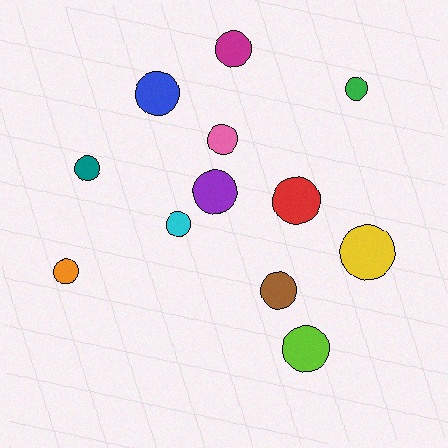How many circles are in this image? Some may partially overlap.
There are 12 circles.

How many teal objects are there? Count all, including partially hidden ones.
There is 1 teal object.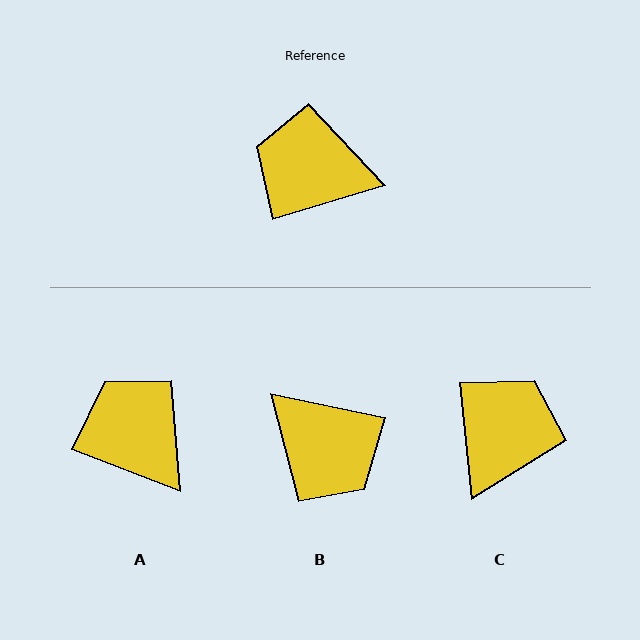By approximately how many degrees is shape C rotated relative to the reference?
Approximately 101 degrees clockwise.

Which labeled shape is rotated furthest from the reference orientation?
B, about 151 degrees away.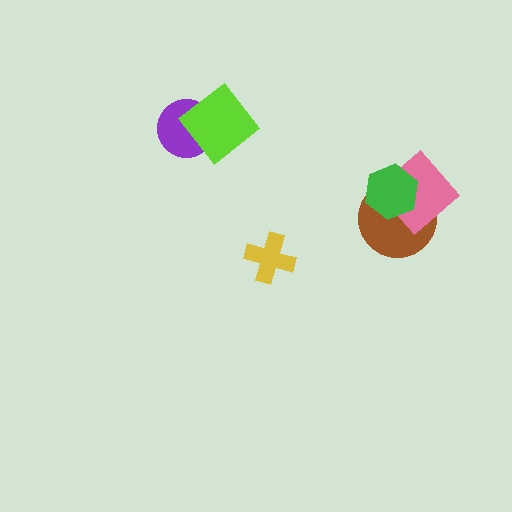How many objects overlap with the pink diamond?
2 objects overlap with the pink diamond.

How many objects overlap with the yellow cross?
0 objects overlap with the yellow cross.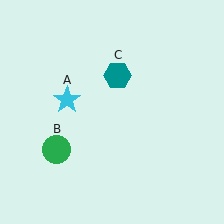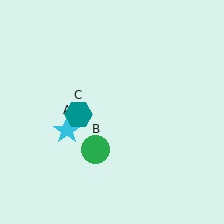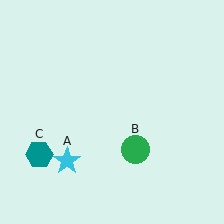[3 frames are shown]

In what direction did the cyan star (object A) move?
The cyan star (object A) moved down.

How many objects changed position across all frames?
3 objects changed position: cyan star (object A), green circle (object B), teal hexagon (object C).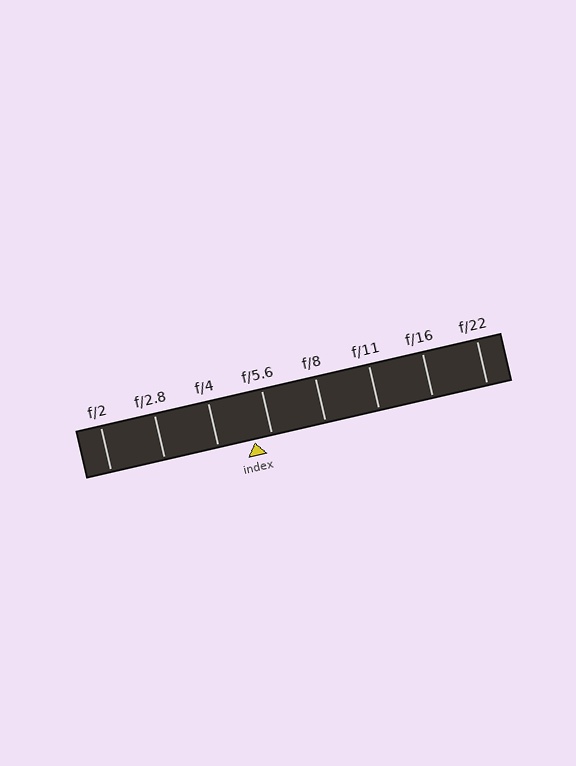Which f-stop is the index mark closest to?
The index mark is closest to f/5.6.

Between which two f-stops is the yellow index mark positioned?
The index mark is between f/4 and f/5.6.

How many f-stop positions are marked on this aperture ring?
There are 8 f-stop positions marked.